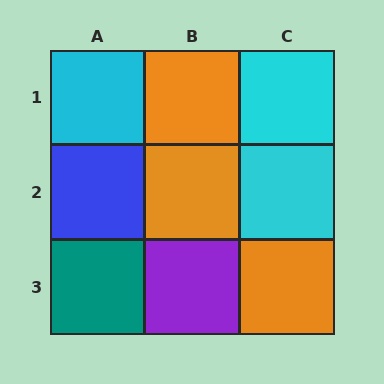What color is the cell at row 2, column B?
Orange.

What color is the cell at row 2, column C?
Cyan.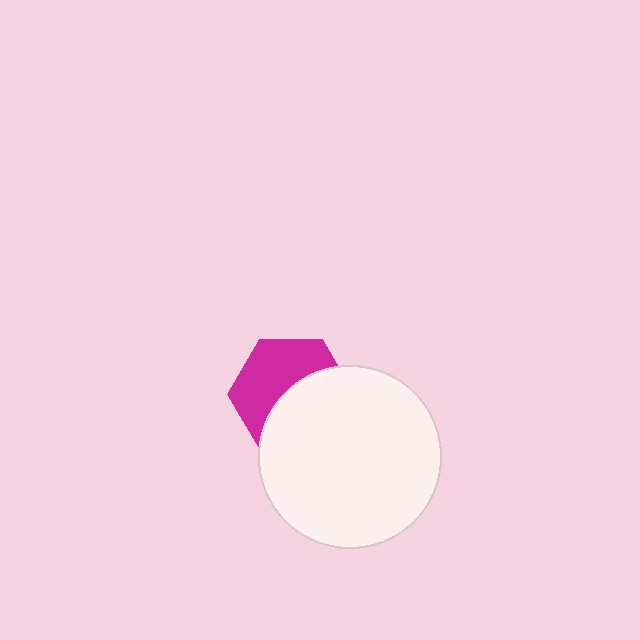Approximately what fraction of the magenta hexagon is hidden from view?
Roughly 50% of the magenta hexagon is hidden behind the white circle.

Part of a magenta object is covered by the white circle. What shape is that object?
It is a hexagon.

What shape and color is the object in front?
The object in front is a white circle.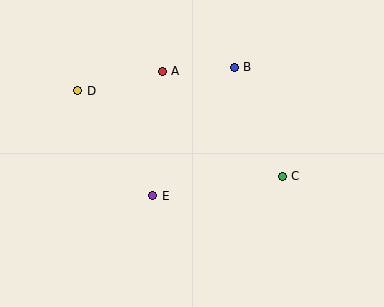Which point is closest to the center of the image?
Point E at (153, 196) is closest to the center.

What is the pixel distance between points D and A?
The distance between D and A is 87 pixels.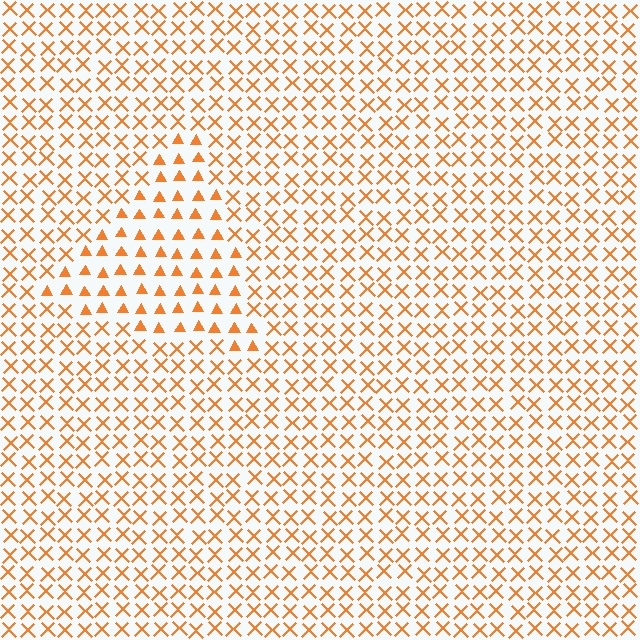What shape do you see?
I see a triangle.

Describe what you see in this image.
The image is filled with small orange elements arranged in a uniform grid. A triangle-shaped region contains triangles, while the surrounding area contains X marks. The boundary is defined purely by the change in element shape.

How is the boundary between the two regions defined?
The boundary is defined by a change in element shape: triangles inside vs. X marks outside. All elements share the same color and spacing.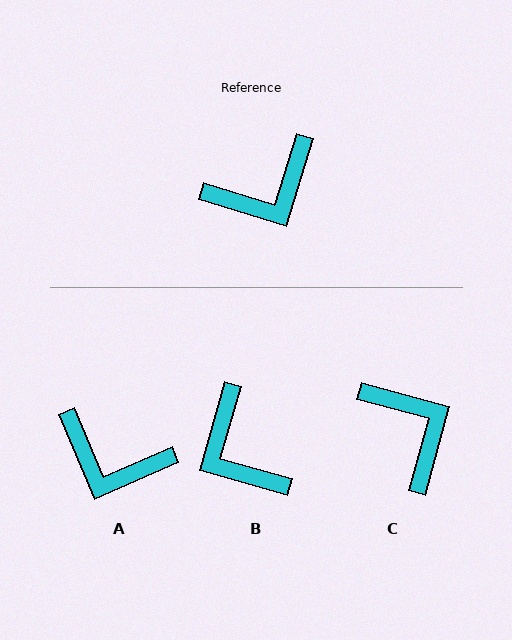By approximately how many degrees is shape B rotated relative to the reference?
Approximately 89 degrees clockwise.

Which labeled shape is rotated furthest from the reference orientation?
C, about 92 degrees away.